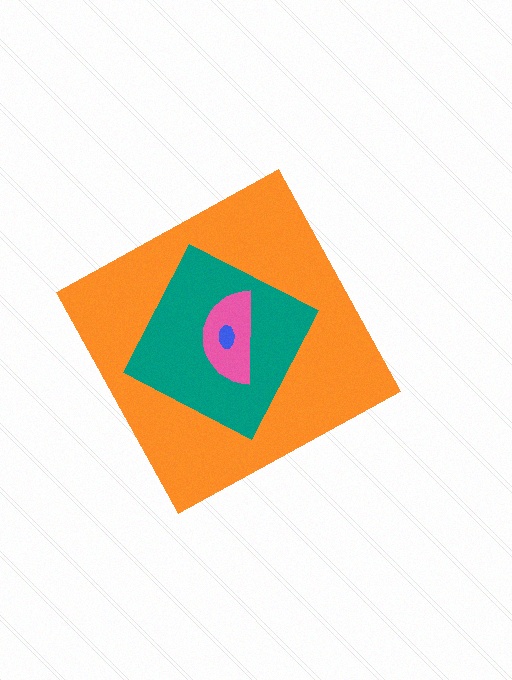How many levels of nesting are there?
4.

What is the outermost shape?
The orange diamond.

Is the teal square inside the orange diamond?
Yes.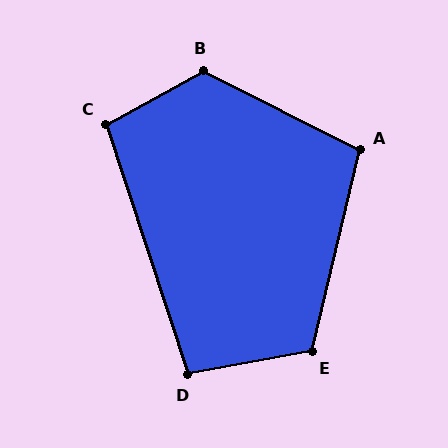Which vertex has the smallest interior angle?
D, at approximately 98 degrees.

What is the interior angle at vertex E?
Approximately 114 degrees (obtuse).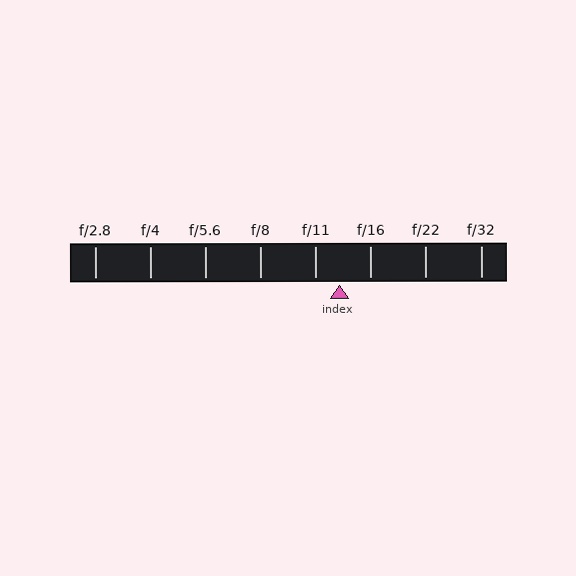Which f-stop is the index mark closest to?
The index mark is closest to f/11.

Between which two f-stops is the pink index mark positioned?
The index mark is between f/11 and f/16.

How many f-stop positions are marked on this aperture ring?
There are 8 f-stop positions marked.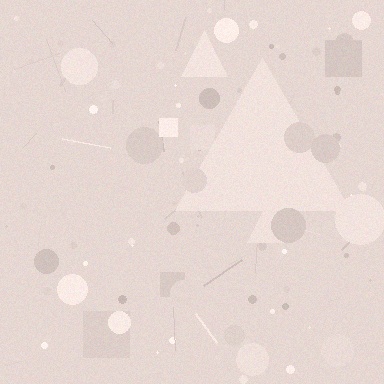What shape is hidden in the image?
A triangle is hidden in the image.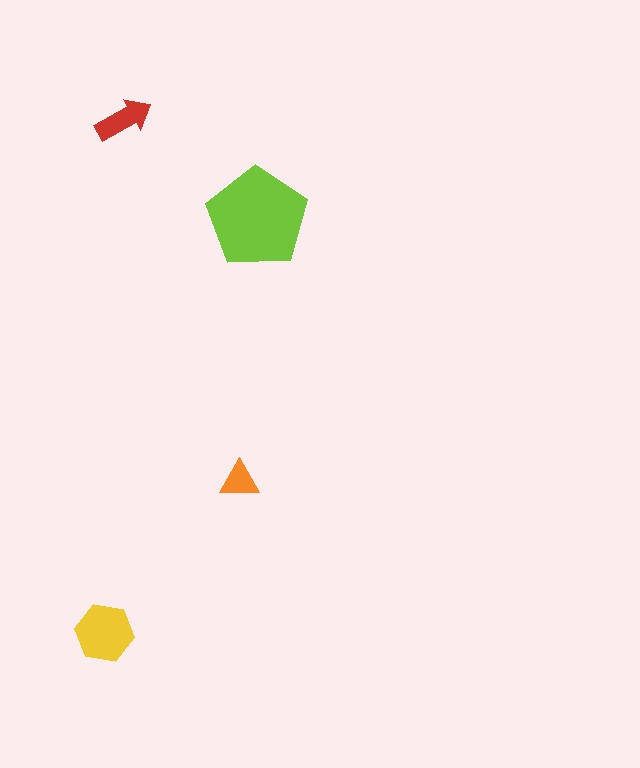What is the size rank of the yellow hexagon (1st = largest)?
2nd.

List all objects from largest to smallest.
The lime pentagon, the yellow hexagon, the red arrow, the orange triangle.